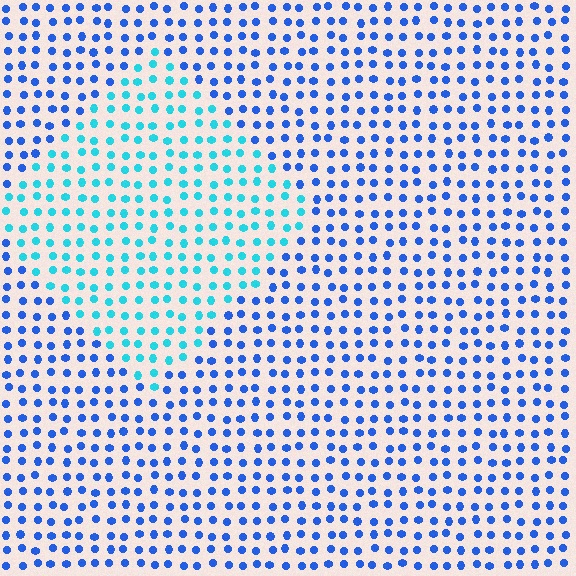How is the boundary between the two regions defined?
The boundary is defined purely by a slight shift in hue (about 38 degrees). Spacing, size, and orientation are identical on both sides.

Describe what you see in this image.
The image is filled with small blue elements in a uniform arrangement. A diamond-shaped region is visible where the elements are tinted to a slightly different hue, forming a subtle color boundary.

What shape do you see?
I see a diamond.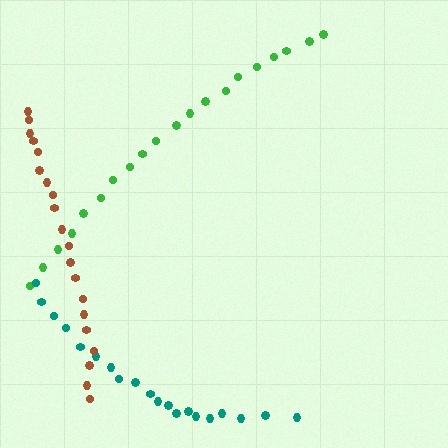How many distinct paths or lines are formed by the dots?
There are 3 distinct paths.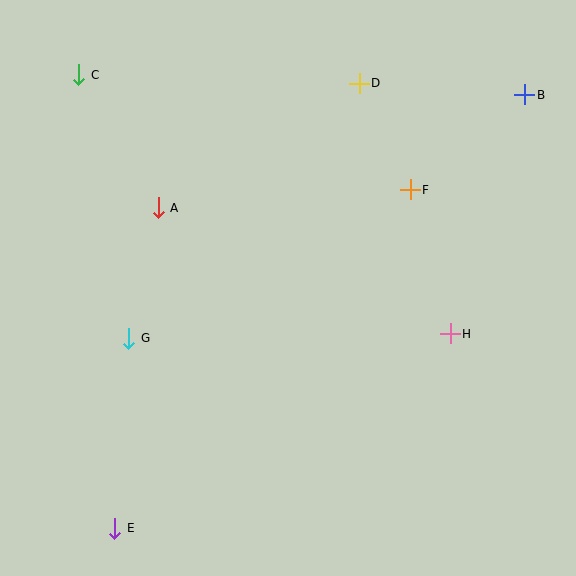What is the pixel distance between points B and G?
The distance between B and G is 464 pixels.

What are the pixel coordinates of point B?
Point B is at (524, 95).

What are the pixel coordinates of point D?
Point D is at (359, 83).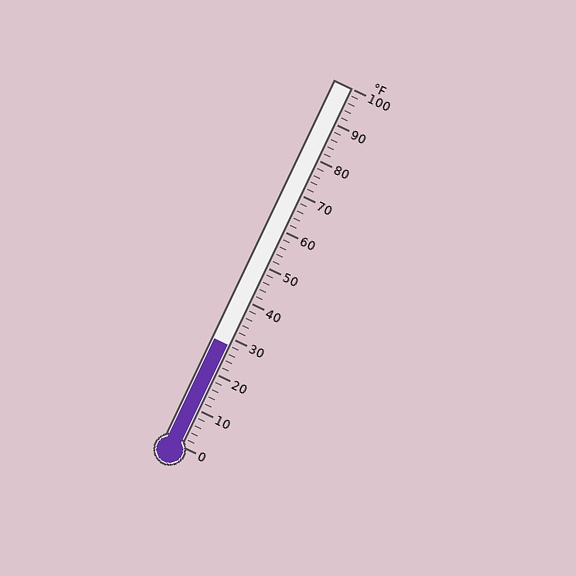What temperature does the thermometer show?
The thermometer shows approximately 28°F.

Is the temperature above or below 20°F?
The temperature is above 20°F.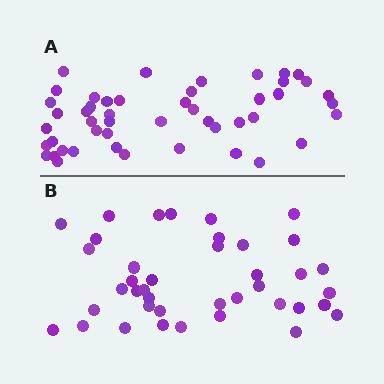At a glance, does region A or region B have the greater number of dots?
Region A (the top region) has more dots.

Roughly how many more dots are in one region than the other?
Region A has roughly 8 or so more dots than region B.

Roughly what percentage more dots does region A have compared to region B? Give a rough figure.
About 20% more.